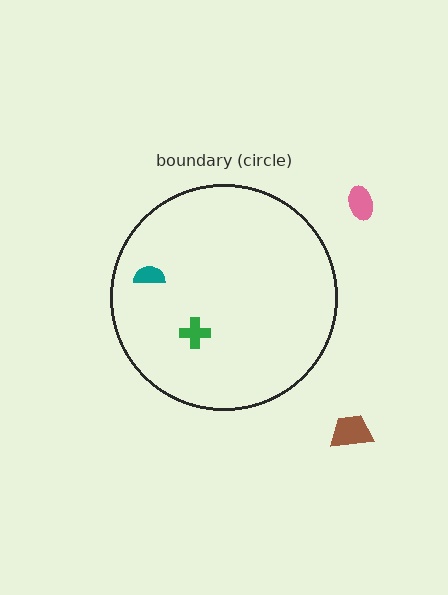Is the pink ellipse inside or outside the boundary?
Outside.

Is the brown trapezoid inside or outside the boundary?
Outside.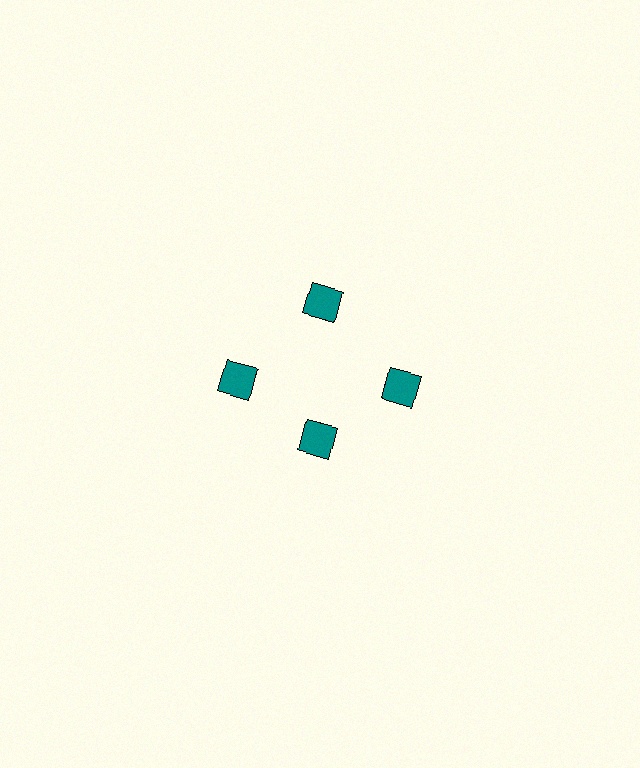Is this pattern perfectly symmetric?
No. The 4 teal squares are arranged in a ring, but one element near the 6 o'clock position is pulled inward toward the center, breaking the 4-fold rotational symmetry.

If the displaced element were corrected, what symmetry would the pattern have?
It would have 4-fold rotational symmetry — the pattern would map onto itself every 90 degrees.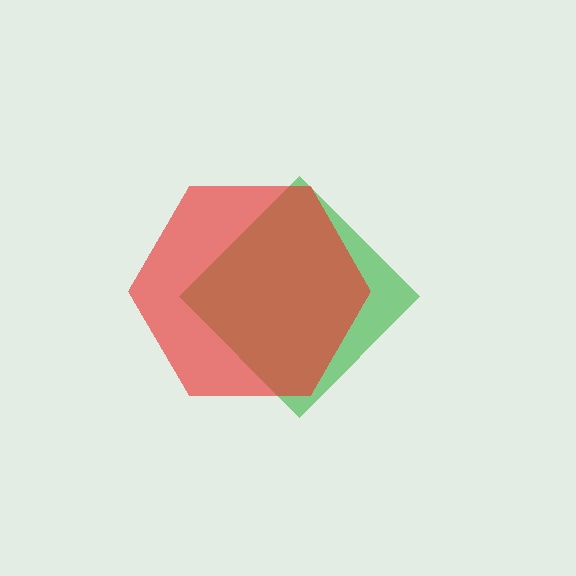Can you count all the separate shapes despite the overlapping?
Yes, there are 2 separate shapes.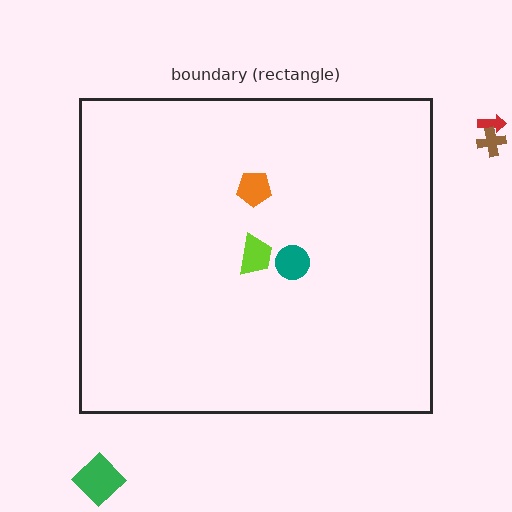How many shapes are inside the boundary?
3 inside, 3 outside.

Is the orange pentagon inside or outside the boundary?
Inside.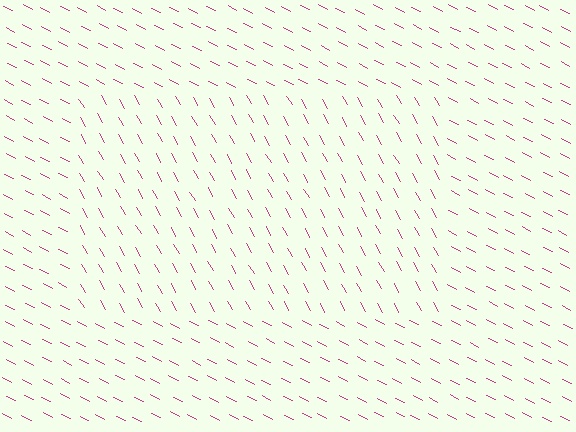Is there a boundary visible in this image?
Yes, there is a texture boundary formed by a change in line orientation.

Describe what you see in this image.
The image is filled with small magenta line segments. A rectangle region in the image has lines oriented differently from the surrounding lines, creating a visible texture boundary.